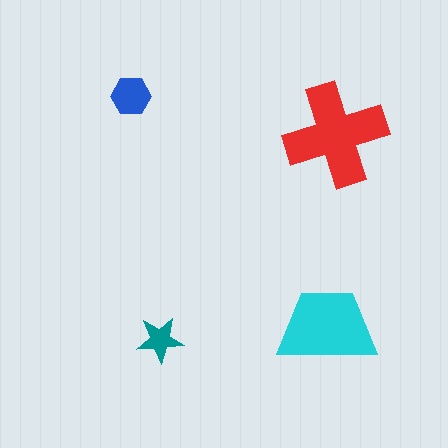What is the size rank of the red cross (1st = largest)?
1st.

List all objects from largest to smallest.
The red cross, the cyan trapezoid, the blue hexagon, the teal star.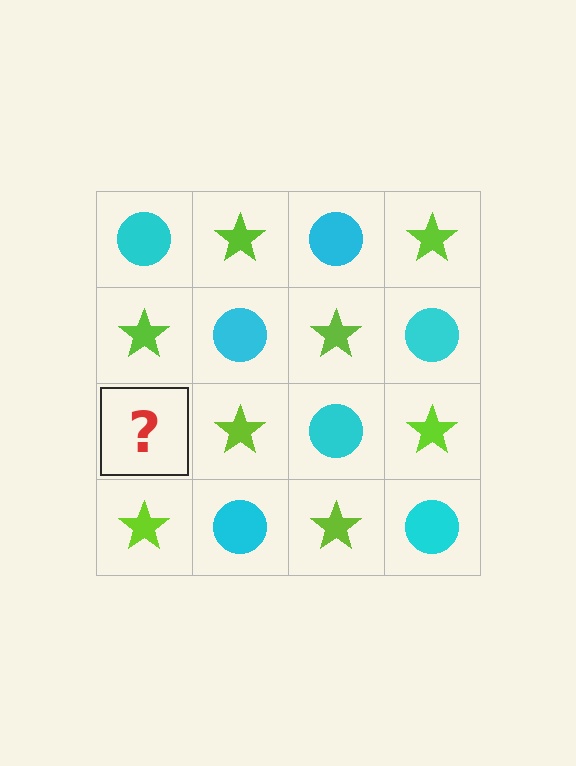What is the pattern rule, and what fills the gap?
The rule is that it alternates cyan circle and lime star in a checkerboard pattern. The gap should be filled with a cyan circle.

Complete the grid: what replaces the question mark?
The question mark should be replaced with a cyan circle.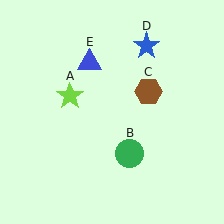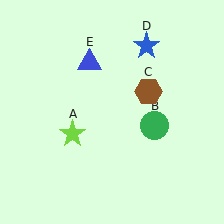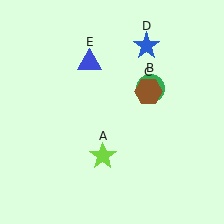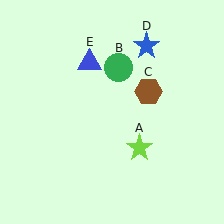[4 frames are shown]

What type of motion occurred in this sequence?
The lime star (object A), green circle (object B) rotated counterclockwise around the center of the scene.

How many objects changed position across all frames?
2 objects changed position: lime star (object A), green circle (object B).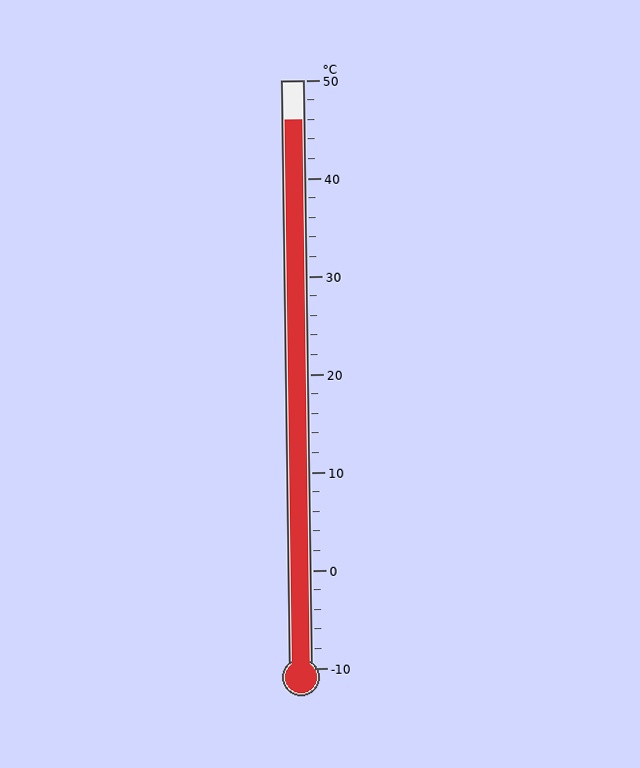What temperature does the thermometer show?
The thermometer shows approximately 46°C.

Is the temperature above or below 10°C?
The temperature is above 10°C.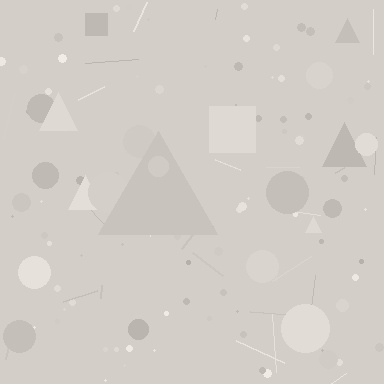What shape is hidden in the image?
A triangle is hidden in the image.